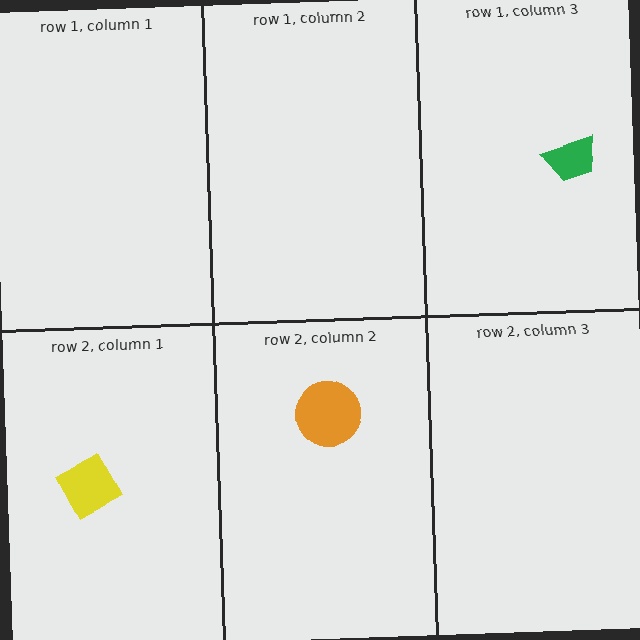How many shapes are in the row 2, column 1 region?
1.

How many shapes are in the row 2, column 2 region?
1.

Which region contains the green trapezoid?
The row 1, column 3 region.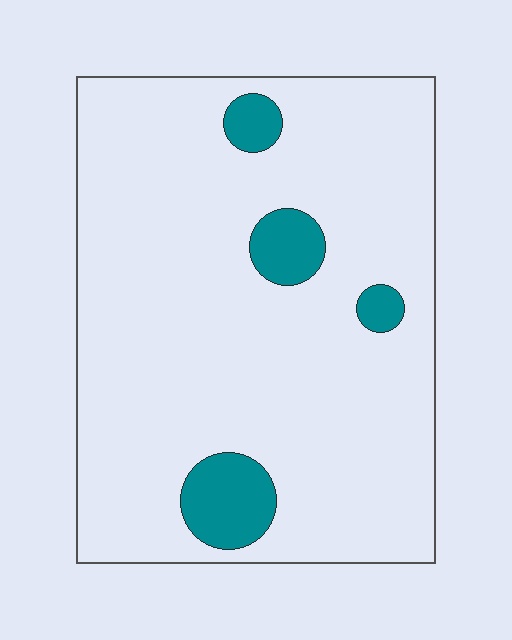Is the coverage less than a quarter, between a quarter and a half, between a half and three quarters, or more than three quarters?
Less than a quarter.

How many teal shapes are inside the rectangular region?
4.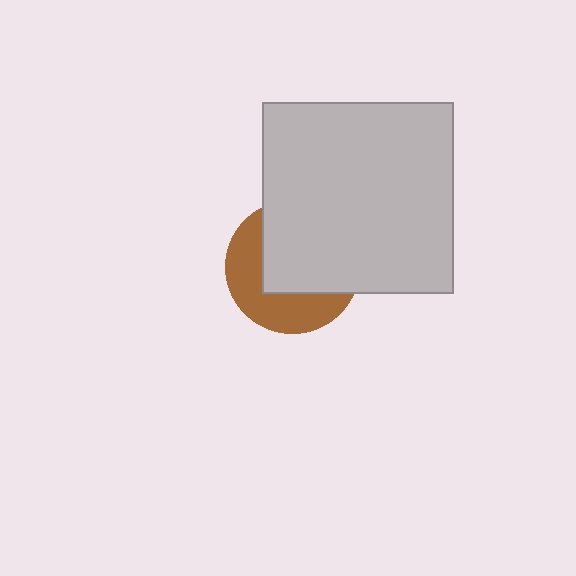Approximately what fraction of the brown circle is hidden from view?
Roughly 57% of the brown circle is hidden behind the light gray square.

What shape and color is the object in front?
The object in front is a light gray square.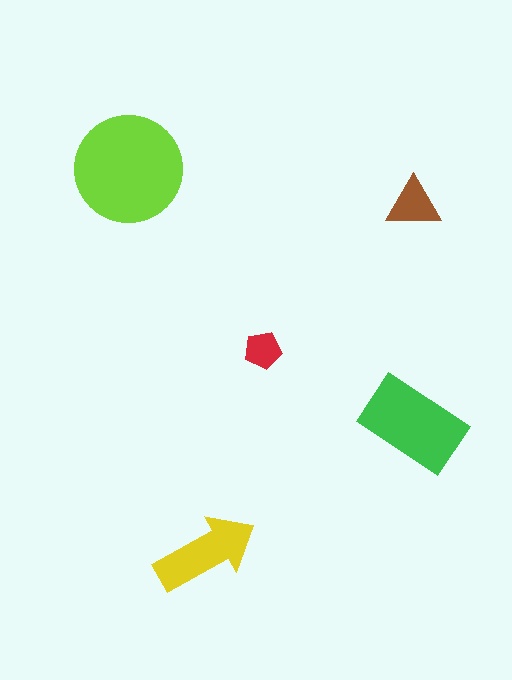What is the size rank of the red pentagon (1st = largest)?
5th.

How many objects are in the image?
There are 5 objects in the image.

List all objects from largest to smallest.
The lime circle, the green rectangle, the yellow arrow, the brown triangle, the red pentagon.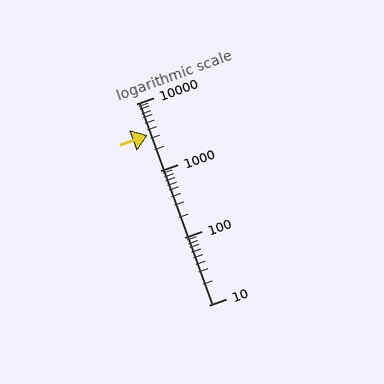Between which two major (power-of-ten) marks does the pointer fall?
The pointer is between 1000 and 10000.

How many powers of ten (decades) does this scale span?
The scale spans 3 decades, from 10 to 10000.